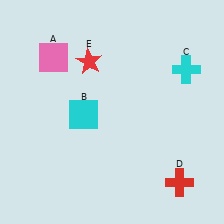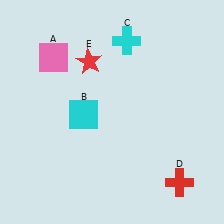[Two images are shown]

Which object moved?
The cyan cross (C) moved left.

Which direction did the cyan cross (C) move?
The cyan cross (C) moved left.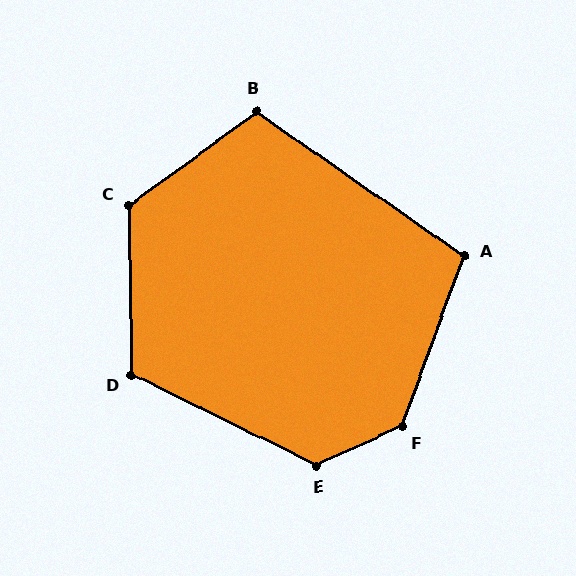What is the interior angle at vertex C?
Approximately 125 degrees (obtuse).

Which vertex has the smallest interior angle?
A, at approximately 105 degrees.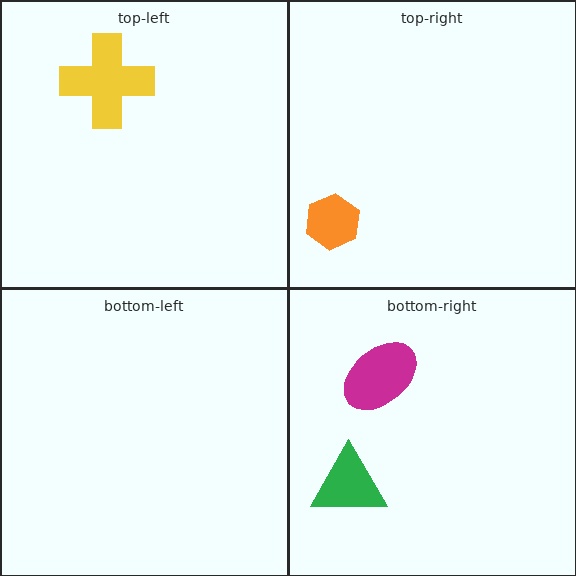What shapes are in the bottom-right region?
The magenta ellipse, the green triangle.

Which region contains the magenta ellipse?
The bottom-right region.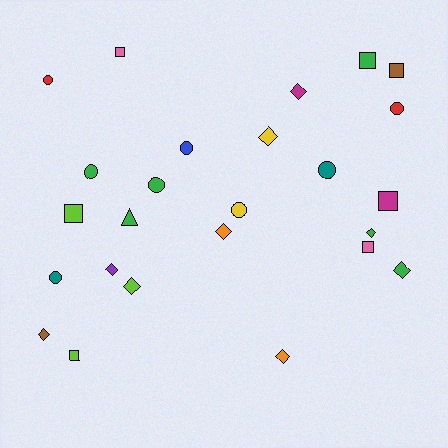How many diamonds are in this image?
There are 9 diamonds.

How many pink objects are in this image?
There are 2 pink objects.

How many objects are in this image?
There are 25 objects.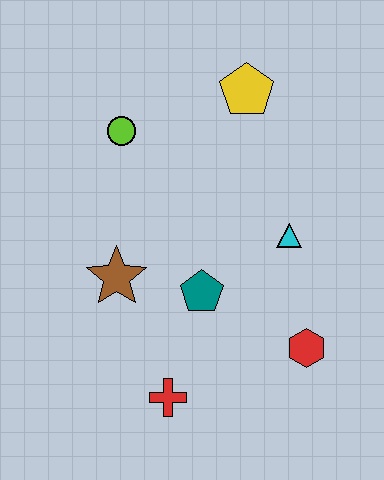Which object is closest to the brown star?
The teal pentagon is closest to the brown star.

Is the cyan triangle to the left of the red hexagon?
Yes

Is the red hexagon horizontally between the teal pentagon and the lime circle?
No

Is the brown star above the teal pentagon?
Yes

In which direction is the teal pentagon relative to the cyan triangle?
The teal pentagon is to the left of the cyan triangle.